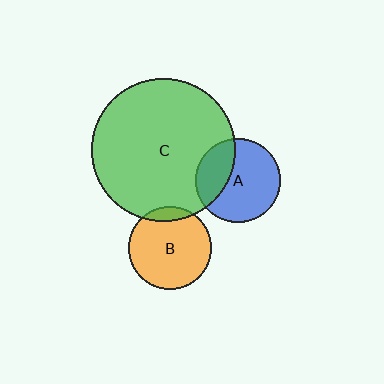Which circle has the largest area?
Circle C (green).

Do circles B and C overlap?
Yes.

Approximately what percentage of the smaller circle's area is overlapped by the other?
Approximately 10%.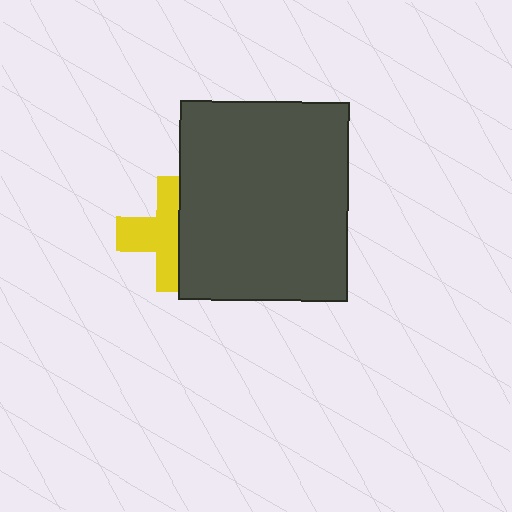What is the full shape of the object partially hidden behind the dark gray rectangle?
The partially hidden object is a yellow cross.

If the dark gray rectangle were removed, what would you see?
You would see the complete yellow cross.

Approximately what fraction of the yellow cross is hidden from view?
Roughly 43% of the yellow cross is hidden behind the dark gray rectangle.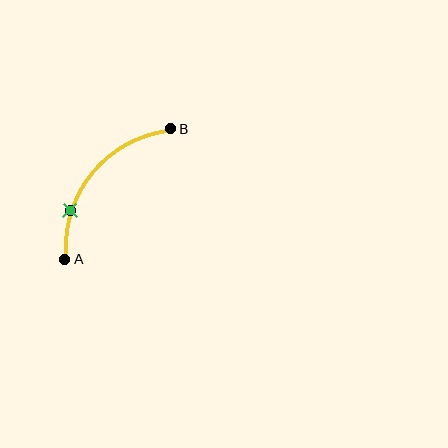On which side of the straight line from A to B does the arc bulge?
The arc bulges above and to the left of the straight line connecting A and B.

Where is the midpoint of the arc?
The arc midpoint is the point on the curve farthest from the straight line joining A and B. It sits above and to the left of that line.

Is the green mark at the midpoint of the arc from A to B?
No. The green mark lies on the arc but is closer to endpoint A. The arc midpoint would be at the point on the curve equidistant along the arc from both A and B.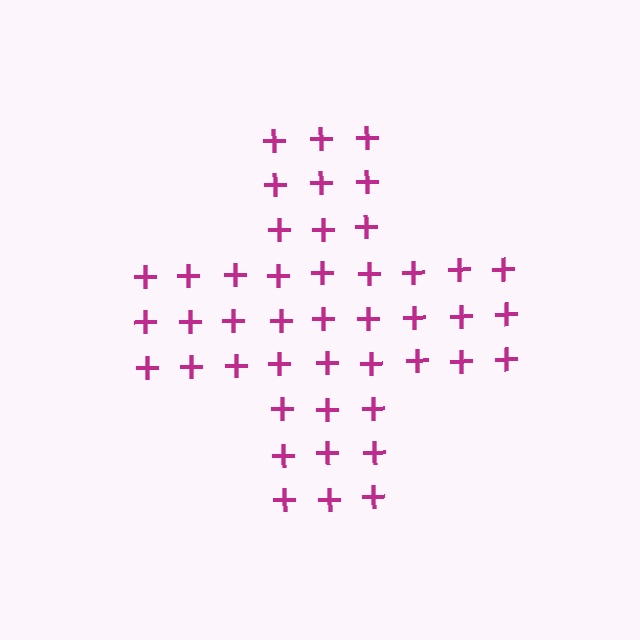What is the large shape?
The large shape is a cross.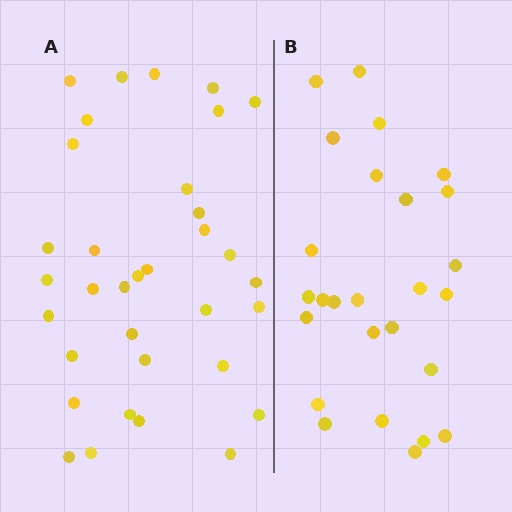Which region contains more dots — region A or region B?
Region A (the left region) has more dots.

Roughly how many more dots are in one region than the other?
Region A has roughly 8 or so more dots than region B.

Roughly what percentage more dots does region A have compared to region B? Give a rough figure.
About 30% more.